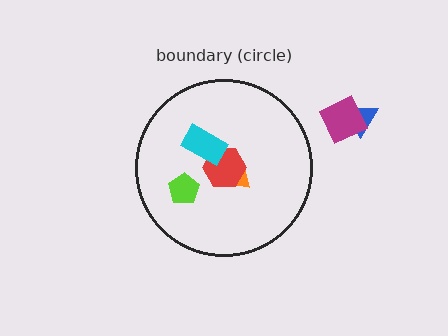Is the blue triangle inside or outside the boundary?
Outside.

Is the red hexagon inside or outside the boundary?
Inside.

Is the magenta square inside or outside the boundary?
Outside.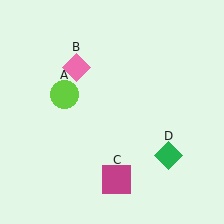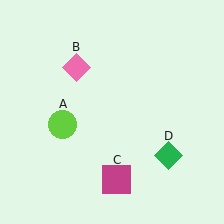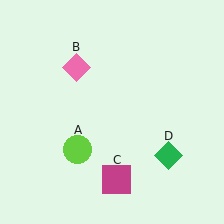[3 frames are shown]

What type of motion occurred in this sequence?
The lime circle (object A) rotated counterclockwise around the center of the scene.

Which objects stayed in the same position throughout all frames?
Pink diamond (object B) and magenta square (object C) and green diamond (object D) remained stationary.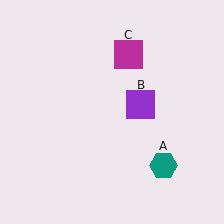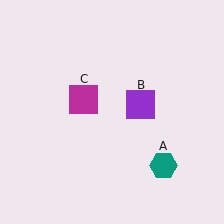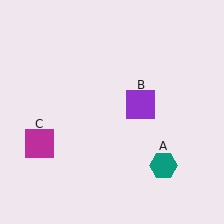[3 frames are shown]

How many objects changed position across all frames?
1 object changed position: magenta square (object C).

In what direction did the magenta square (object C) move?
The magenta square (object C) moved down and to the left.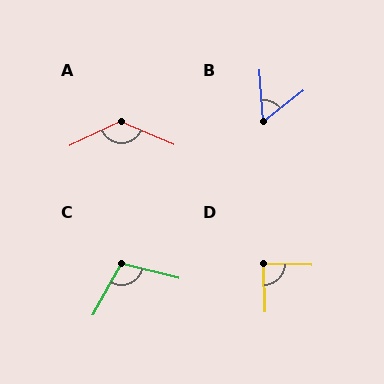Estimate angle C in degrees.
Approximately 105 degrees.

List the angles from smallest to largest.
B (57°), D (87°), C (105°), A (132°).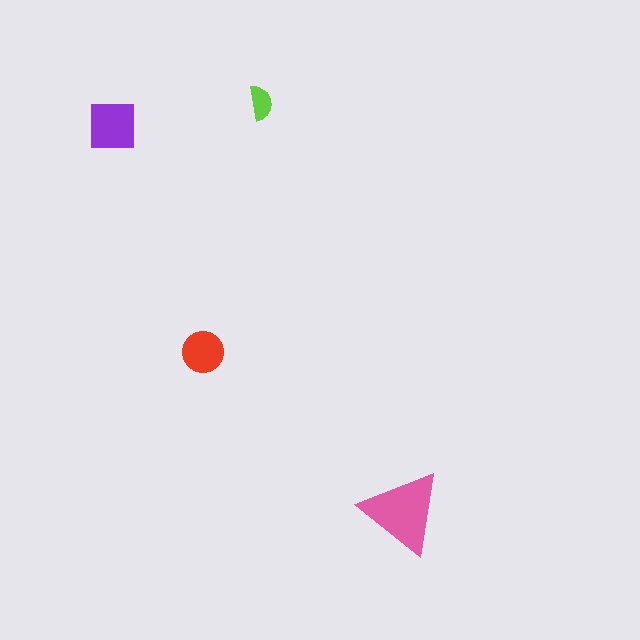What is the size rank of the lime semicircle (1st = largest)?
4th.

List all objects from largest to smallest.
The pink triangle, the purple square, the red circle, the lime semicircle.